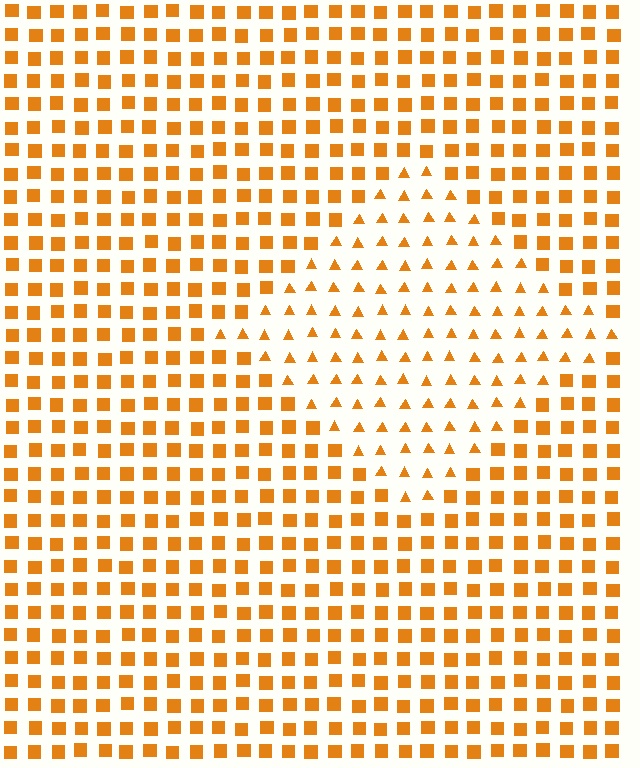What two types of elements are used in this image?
The image uses triangles inside the diamond region and squares outside it.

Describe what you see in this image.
The image is filled with small orange elements arranged in a uniform grid. A diamond-shaped region contains triangles, while the surrounding area contains squares. The boundary is defined purely by the change in element shape.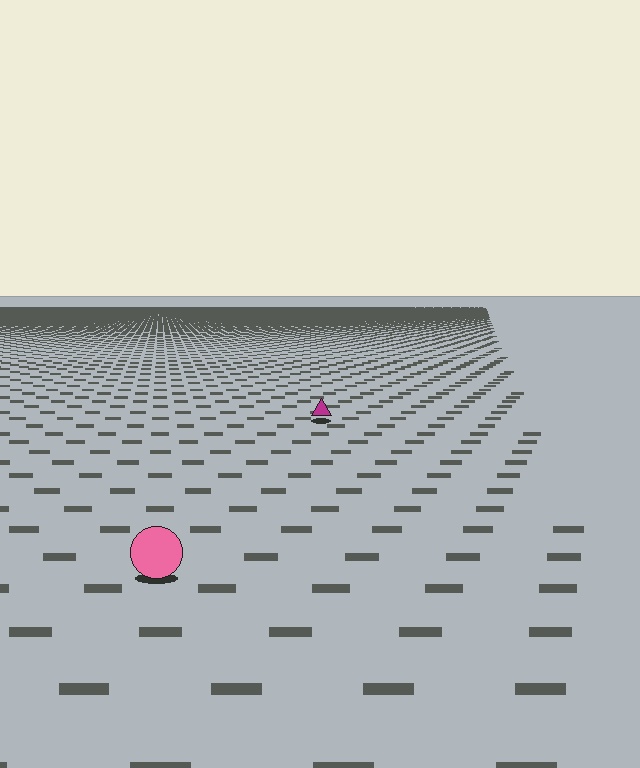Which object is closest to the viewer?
The pink circle is closest. The texture marks near it are larger and more spread out.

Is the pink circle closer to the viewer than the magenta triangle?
Yes. The pink circle is closer — you can tell from the texture gradient: the ground texture is coarser near it.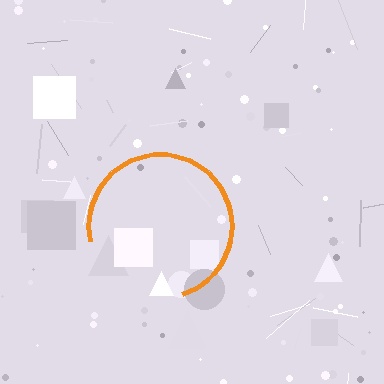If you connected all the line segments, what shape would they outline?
They would outline a circle.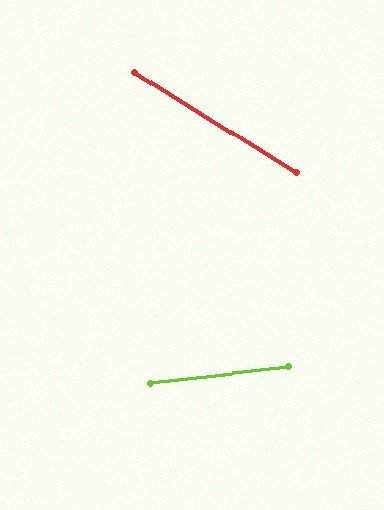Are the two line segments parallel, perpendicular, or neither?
Neither parallel nor perpendicular — they differ by about 38°.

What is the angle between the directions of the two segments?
Approximately 38 degrees.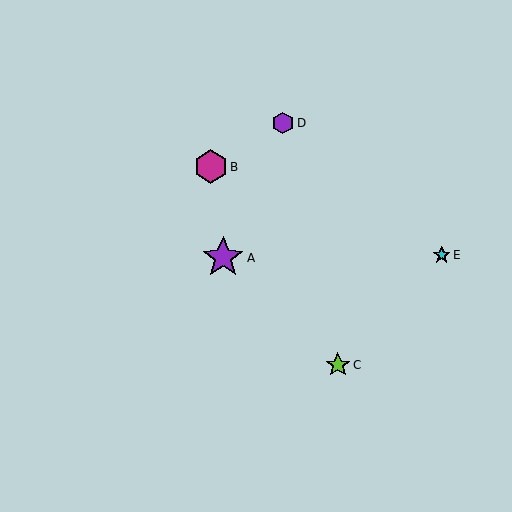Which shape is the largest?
The purple star (labeled A) is the largest.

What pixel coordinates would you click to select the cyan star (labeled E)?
Click at (442, 255) to select the cyan star E.